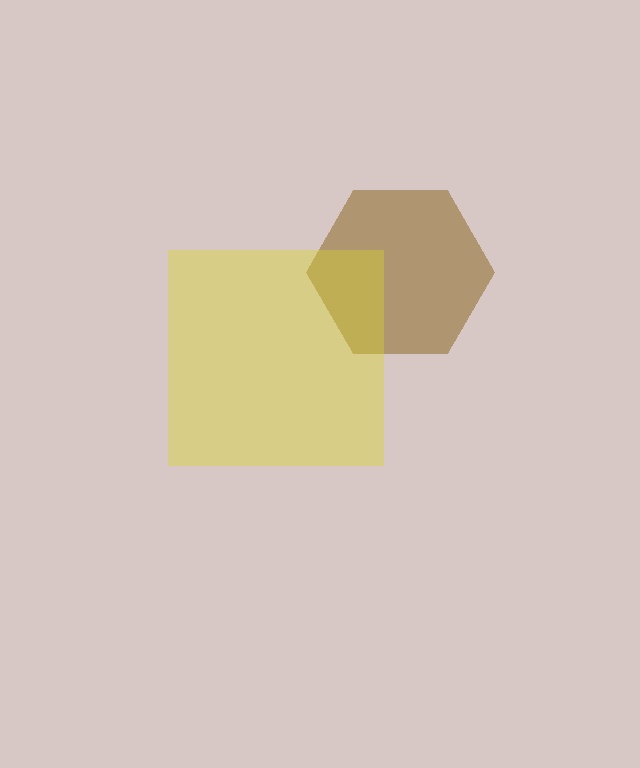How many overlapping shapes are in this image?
There are 2 overlapping shapes in the image.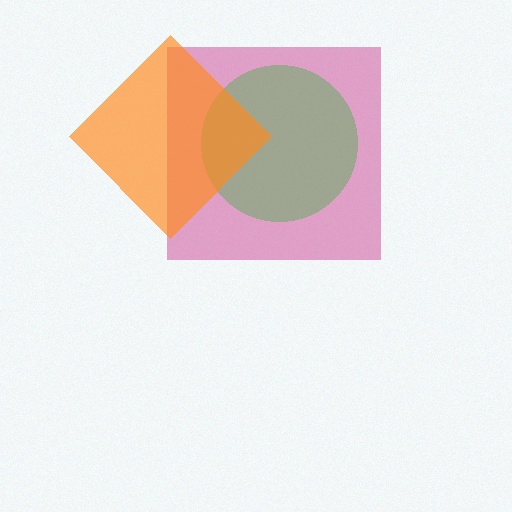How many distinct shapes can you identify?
There are 3 distinct shapes: a magenta square, a green circle, an orange diamond.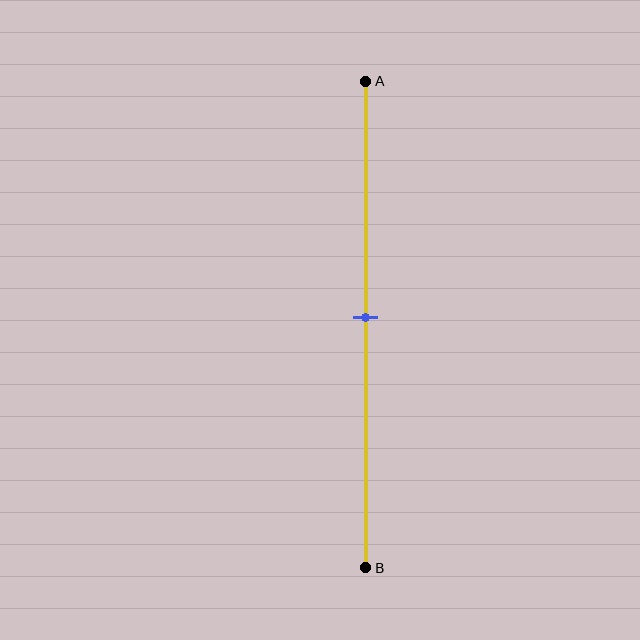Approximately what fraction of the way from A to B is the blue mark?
The blue mark is approximately 50% of the way from A to B.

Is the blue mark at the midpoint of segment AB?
Yes, the mark is approximately at the midpoint.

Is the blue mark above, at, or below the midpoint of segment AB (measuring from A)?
The blue mark is approximately at the midpoint of segment AB.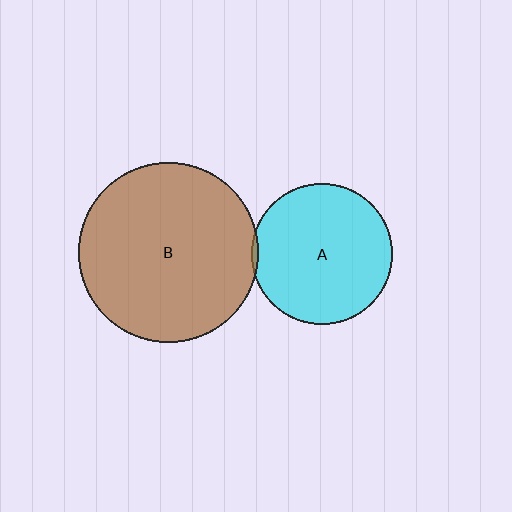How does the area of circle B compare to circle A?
Approximately 1.6 times.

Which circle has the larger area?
Circle B (brown).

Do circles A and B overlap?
Yes.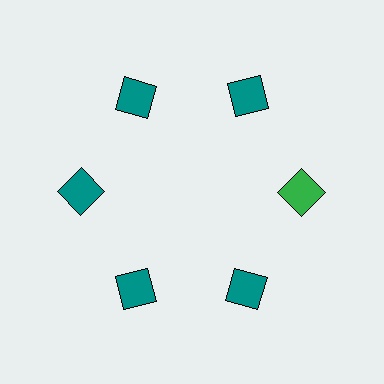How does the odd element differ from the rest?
It has a different color: green instead of teal.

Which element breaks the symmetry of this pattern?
The green diamond at roughly the 3 o'clock position breaks the symmetry. All other shapes are teal diamonds.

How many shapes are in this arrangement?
There are 6 shapes arranged in a ring pattern.